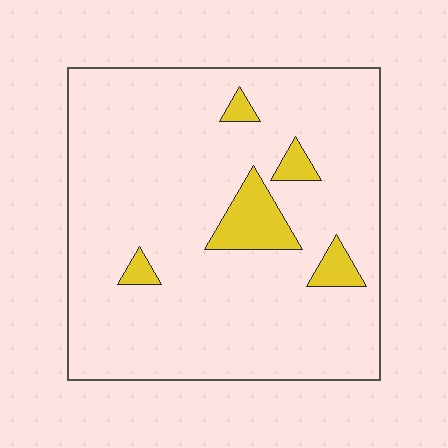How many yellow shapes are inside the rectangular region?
5.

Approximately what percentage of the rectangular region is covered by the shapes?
Approximately 10%.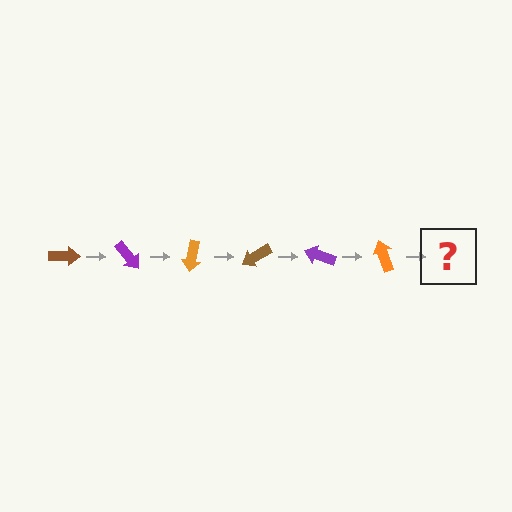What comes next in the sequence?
The next element should be a brown arrow, rotated 300 degrees from the start.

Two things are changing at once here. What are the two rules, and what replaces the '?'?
The two rules are that it rotates 50 degrees each step and the color cycles through brown, purple, and orange. The '?' should be a brown arrow, rotated 300 degrees from the start.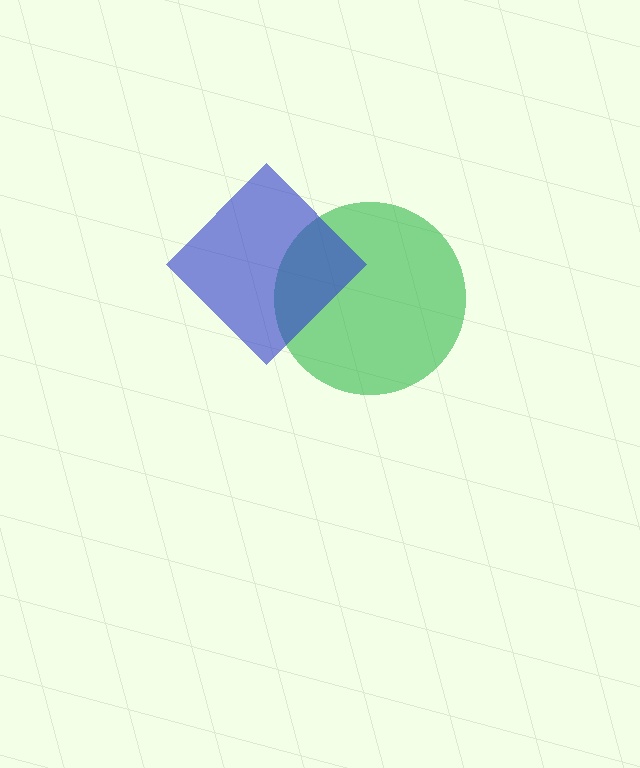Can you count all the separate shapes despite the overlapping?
Yes, there are 2 separate shapes.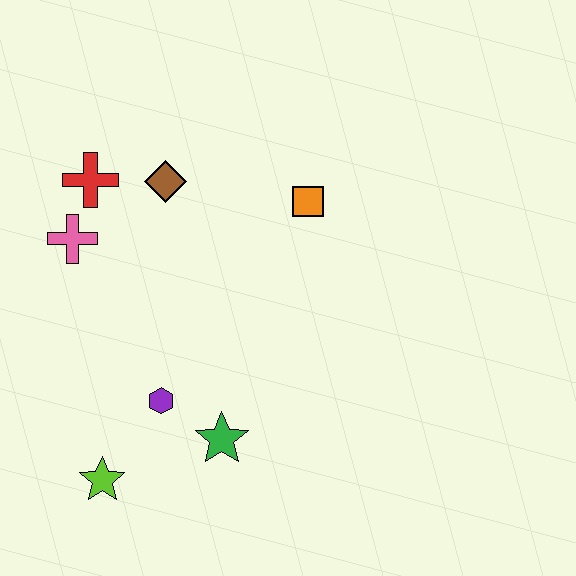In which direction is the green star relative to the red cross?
The green star is below the red cross.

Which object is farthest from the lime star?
The orange square is farthest from the lime star.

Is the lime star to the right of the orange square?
No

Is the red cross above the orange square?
Yes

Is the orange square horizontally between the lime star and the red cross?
No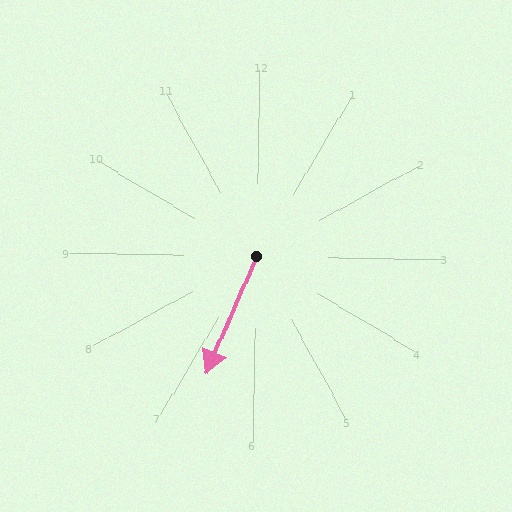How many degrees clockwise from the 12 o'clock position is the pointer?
Approximately 202 degrees.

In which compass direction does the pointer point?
South.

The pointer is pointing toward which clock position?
Roughly 7 o'clock.